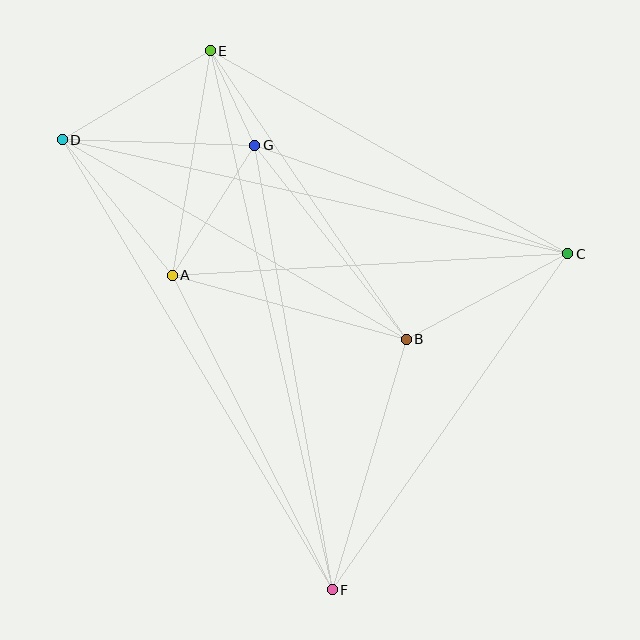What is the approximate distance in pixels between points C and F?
The distance between C and F is approximately 410 pixels.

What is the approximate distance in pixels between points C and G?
The distance between C and G is approximately 331 pixels.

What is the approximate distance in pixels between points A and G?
The distance between A and G is approximately 154 pixels.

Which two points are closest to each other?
Points E and G are closest to each other.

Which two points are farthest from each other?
Points E and F are farthest from each other.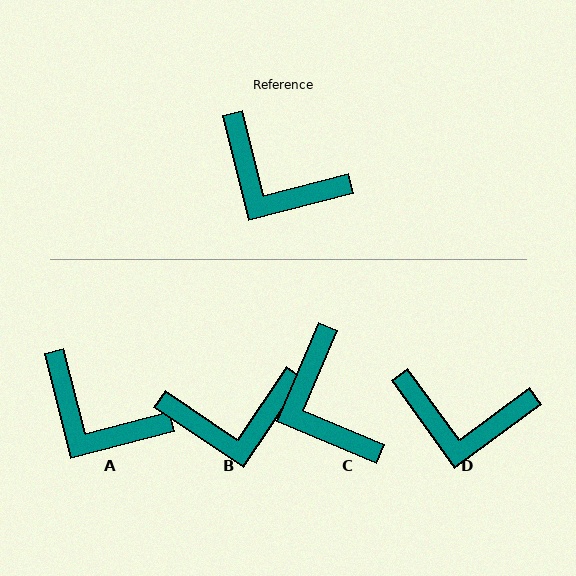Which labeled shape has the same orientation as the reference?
A.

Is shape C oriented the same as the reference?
No, it is off by about 37 degrees.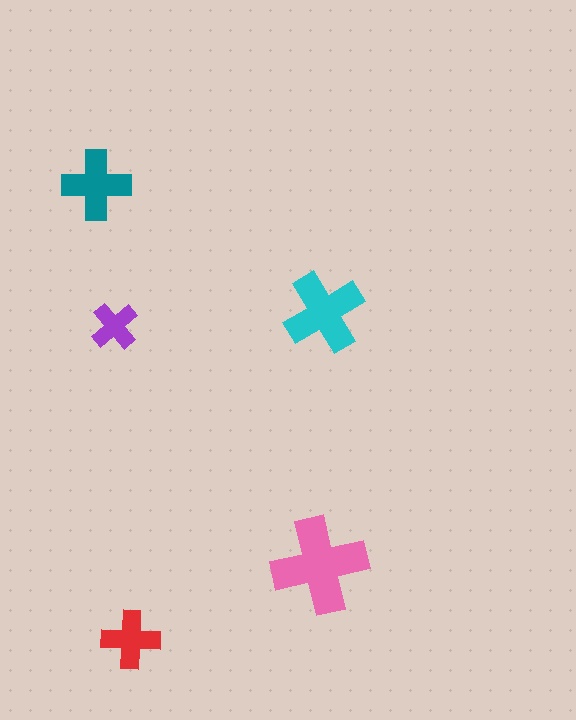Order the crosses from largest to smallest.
the pink one, the cyan one, the teal one, the red one, the purple one.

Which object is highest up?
The teal cross is topmost.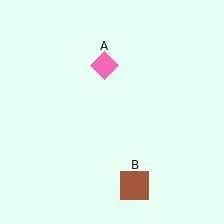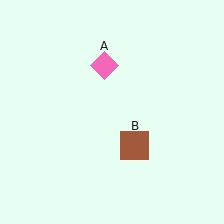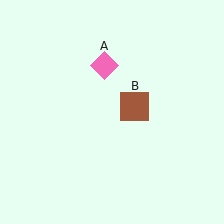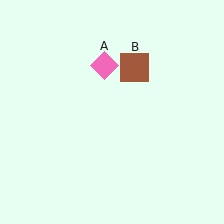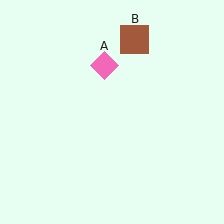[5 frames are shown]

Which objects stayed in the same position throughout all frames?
Pink diamond (object A) remained stationary.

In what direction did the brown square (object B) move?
The brown square (object B) moved up.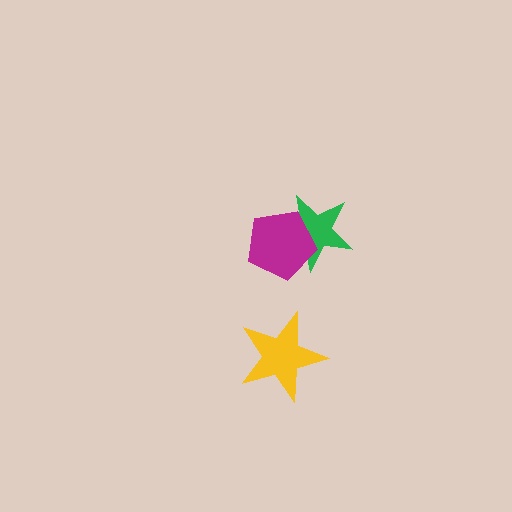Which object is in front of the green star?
The magenta pentagon is in front of the green star.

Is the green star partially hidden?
Yes, it is partially covered by another shape.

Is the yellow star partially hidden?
No, no other shape covers it.